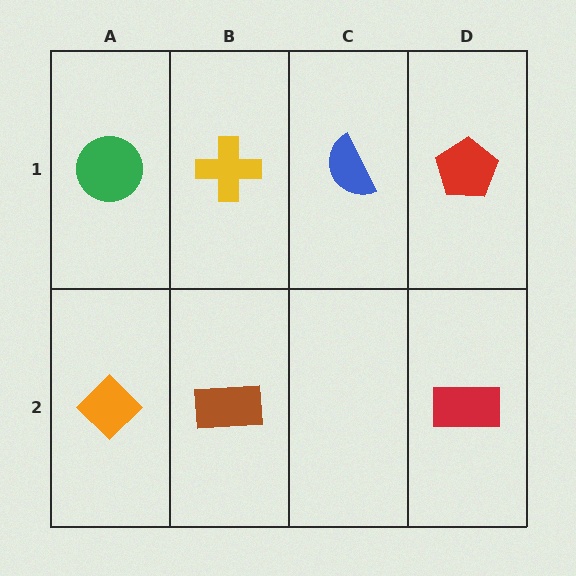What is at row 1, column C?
A blue semicircle.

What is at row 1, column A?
A green circle.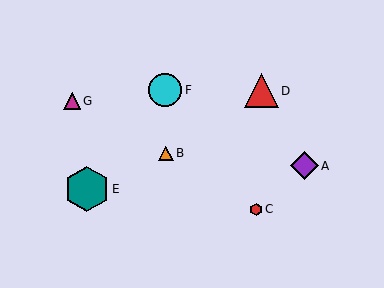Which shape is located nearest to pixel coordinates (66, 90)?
The magenta triangle (labeled G) at (72, 101) is nearest to that location.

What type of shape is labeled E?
Shape E is a teal hexagon.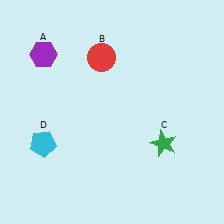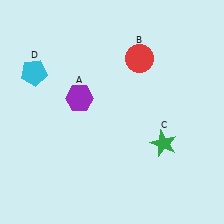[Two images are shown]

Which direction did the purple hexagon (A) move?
The purple hexagon (A) moved down.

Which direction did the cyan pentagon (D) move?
The cyan pentagon (D) moved up.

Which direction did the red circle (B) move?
The red circle (B) moved right.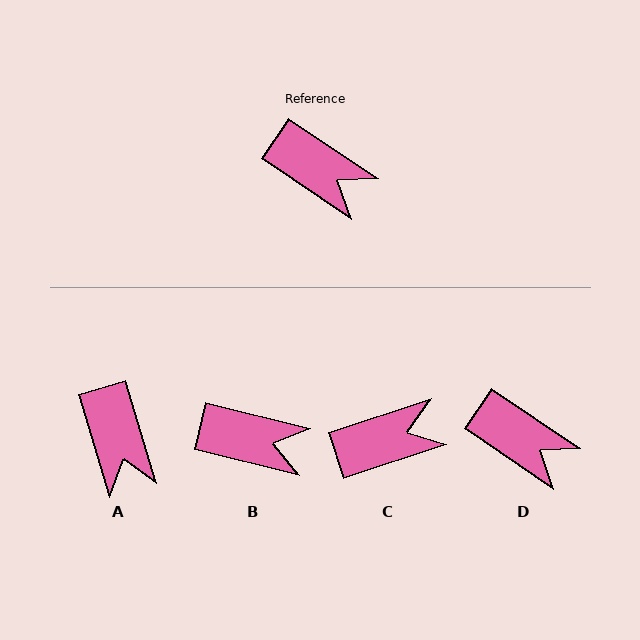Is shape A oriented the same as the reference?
No, it is off by about 39 degrees.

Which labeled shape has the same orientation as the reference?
D.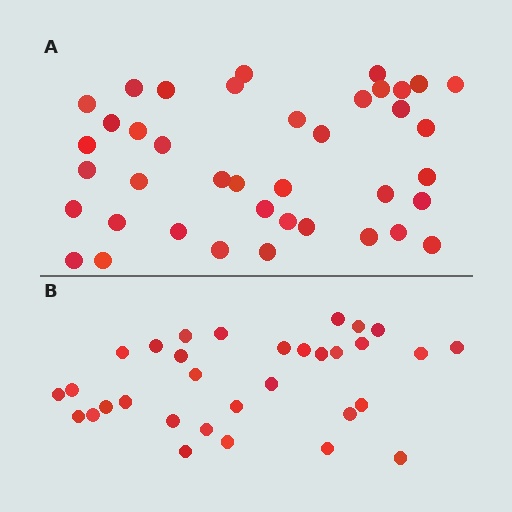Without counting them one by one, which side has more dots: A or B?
Region A (the top region) has more dots.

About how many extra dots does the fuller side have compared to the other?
Region A has roughly 8 or so more dots than region B.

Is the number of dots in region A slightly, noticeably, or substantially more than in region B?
Region A has noticeably more, but not dramatically so. The ratio is roughly 1.2 to 1.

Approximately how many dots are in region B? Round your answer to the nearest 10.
About 30 dots. (The exact count is 32, which rounds to 30.)